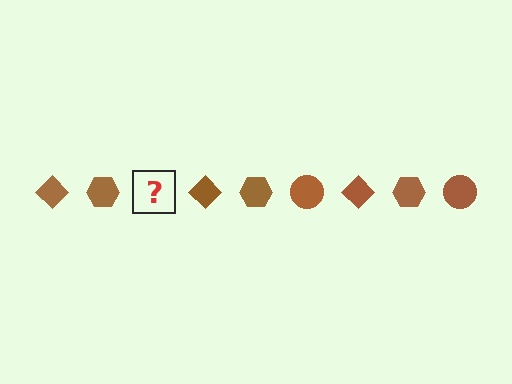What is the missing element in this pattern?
The missing element is a brown circle.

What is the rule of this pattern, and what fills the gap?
The rule is that the pattern cycles through diamond, hexagon, circle shapes in brown. The gap should be filled with a brown circle.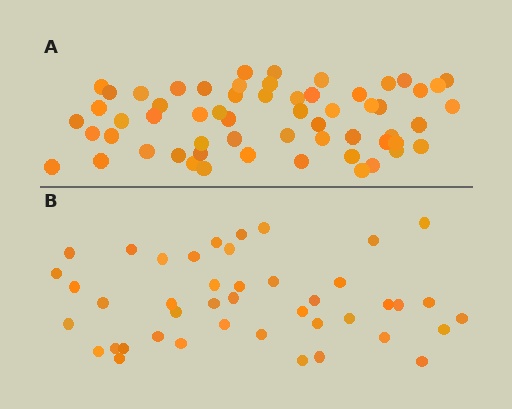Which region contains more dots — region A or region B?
Region A (the top region) has more dots.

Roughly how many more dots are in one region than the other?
Region A has approximately 15 more dots than region B.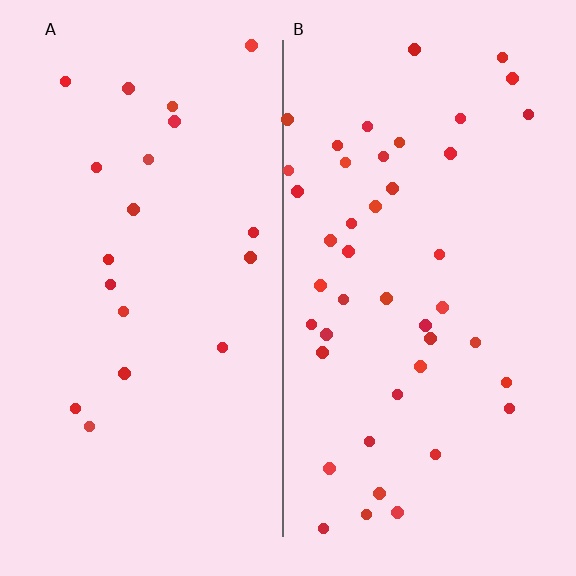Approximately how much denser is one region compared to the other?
Approximately 2.3× — region B over region A.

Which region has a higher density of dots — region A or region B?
B (the right).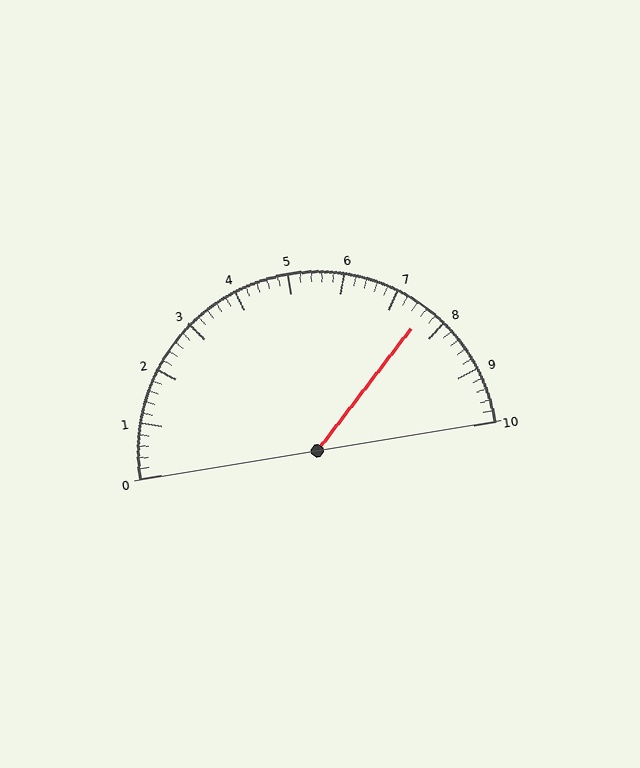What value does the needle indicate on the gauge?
The needle indicates approximately 7.6.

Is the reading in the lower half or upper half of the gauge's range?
The reading is in the upper half of the range (0 to 10).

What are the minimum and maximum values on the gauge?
The gauge ranges from 0 to 10.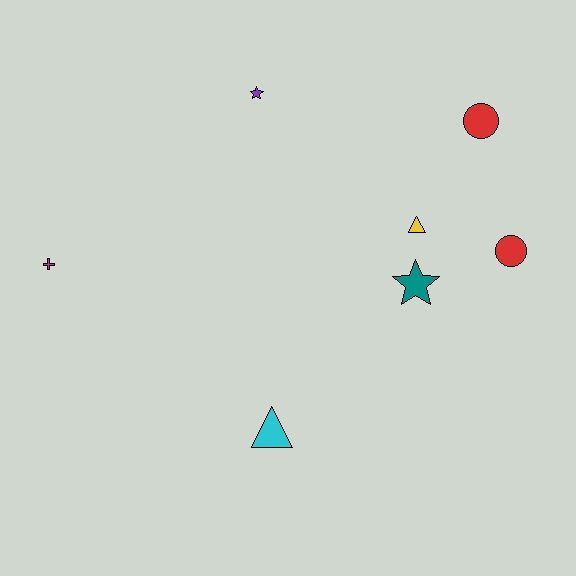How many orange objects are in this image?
There are no orange objects.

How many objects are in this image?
There are 7 objects.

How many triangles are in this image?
There are 2 triangles.